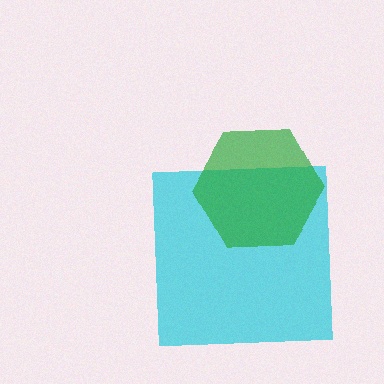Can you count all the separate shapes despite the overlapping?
Yes, there are 2 separate shapes.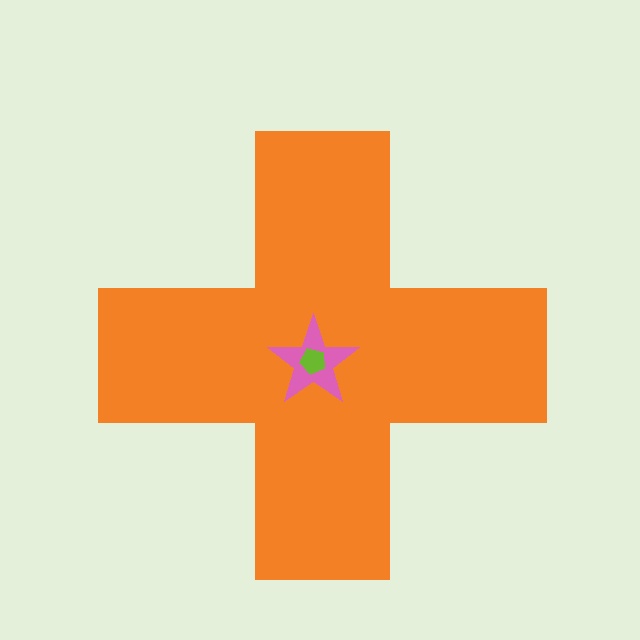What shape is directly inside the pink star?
The lime pentagon.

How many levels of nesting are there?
3.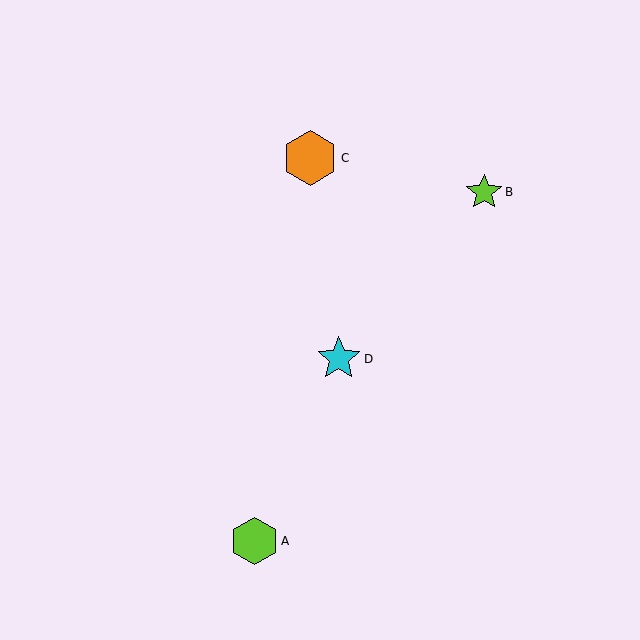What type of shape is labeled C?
Shape C is an orange hexagon.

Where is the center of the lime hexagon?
The center of the lime hexagon is at (255, 541).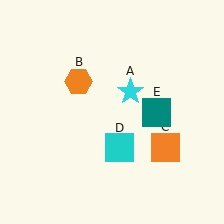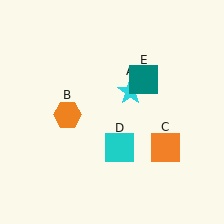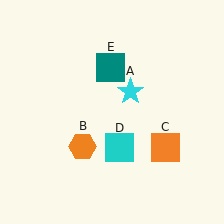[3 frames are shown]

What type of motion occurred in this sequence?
The orange hexagon (object B), teal square (object E) rotated counterclockwise around the center of the scene.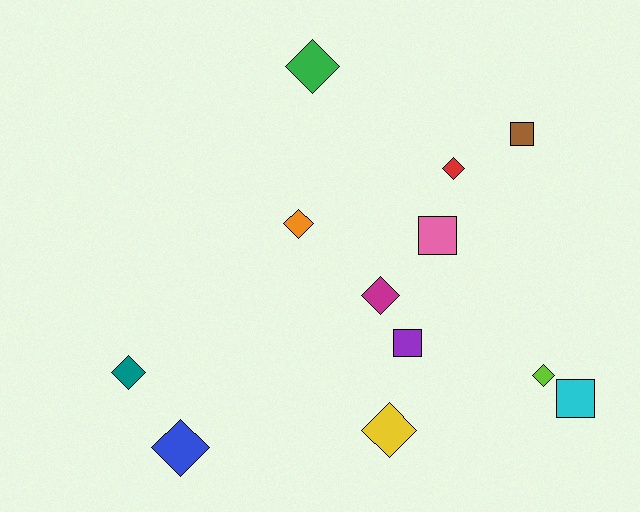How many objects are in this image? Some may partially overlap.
There are 12 objects.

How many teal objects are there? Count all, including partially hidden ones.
There is 1 teal object.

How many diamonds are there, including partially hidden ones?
There are 8 diamonds.